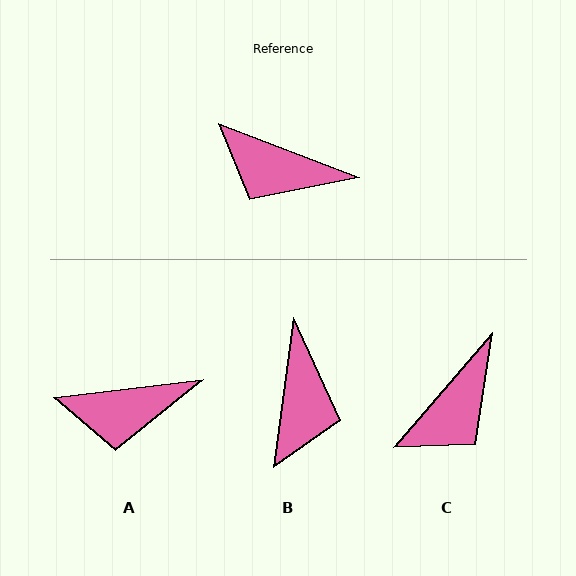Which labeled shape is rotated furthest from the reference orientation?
B, about 103 degrees away.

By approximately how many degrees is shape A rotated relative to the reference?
Approximately 28 degrees counter-clockwise.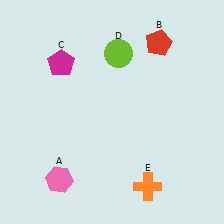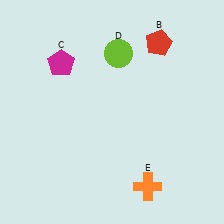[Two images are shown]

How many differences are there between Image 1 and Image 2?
There is 1 difference between the two images.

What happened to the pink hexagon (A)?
The pink hexagon (A) was removed in Image 2. It was in the bottom-left area of Image 1.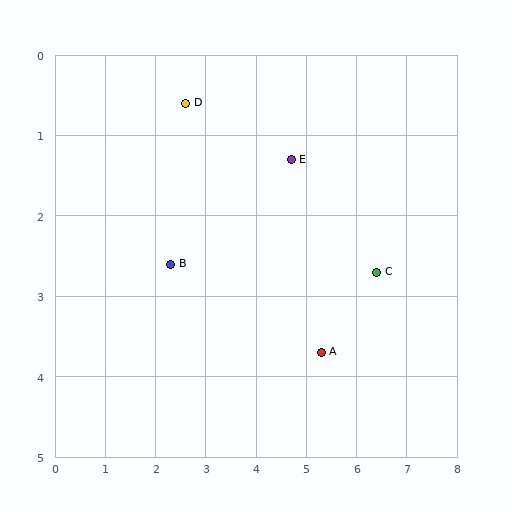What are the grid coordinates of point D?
Point D is at approximately (2.6, 0.6).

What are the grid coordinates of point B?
Point B is at approximately (2.3, 2.6).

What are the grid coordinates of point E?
Point E is at approximately (4.7, 1.3).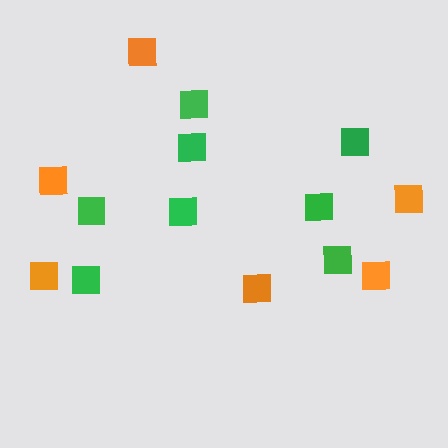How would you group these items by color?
There are 2 groups: one group of orange squares (6) and one group of green squares (8).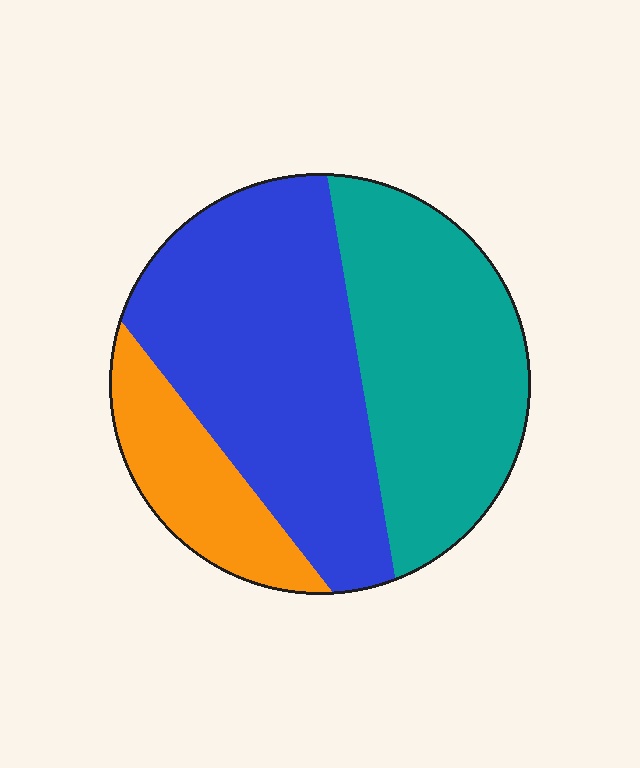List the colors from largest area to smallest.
From largest to smallest: blue, teal, orange.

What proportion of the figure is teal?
Teal covers 37% of the figure.